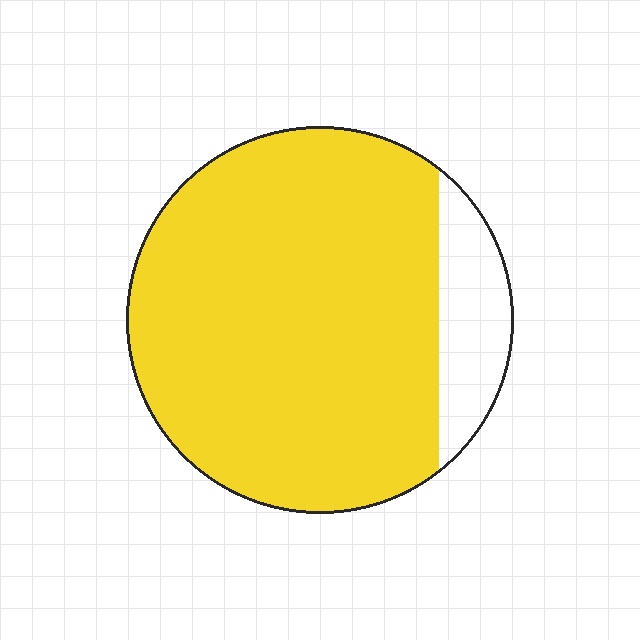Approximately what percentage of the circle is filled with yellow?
Approximately 85%.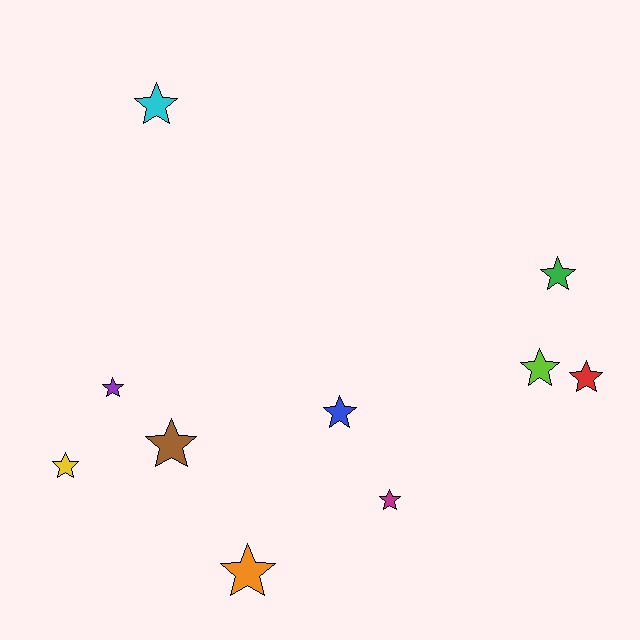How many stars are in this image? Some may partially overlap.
There are 10 stars.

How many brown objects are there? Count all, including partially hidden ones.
There is 1 brown object.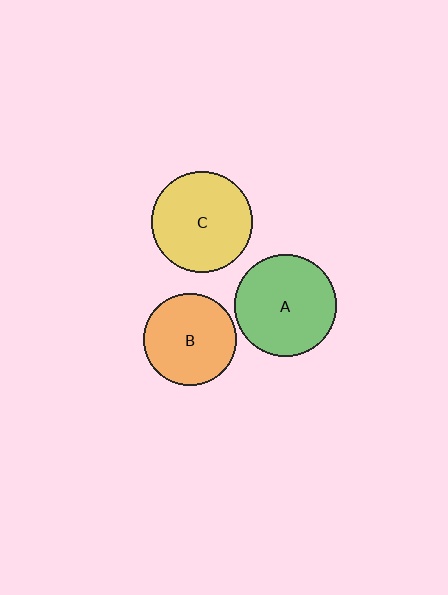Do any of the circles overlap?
No, none of the circles overlap.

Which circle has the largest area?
Circle A (green).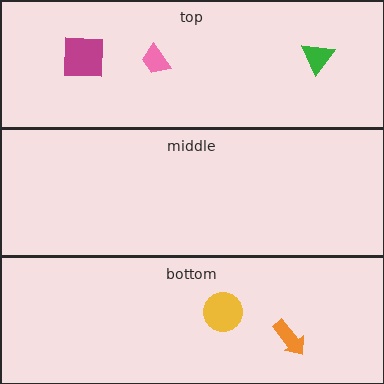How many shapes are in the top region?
3.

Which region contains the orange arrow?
The bottom region.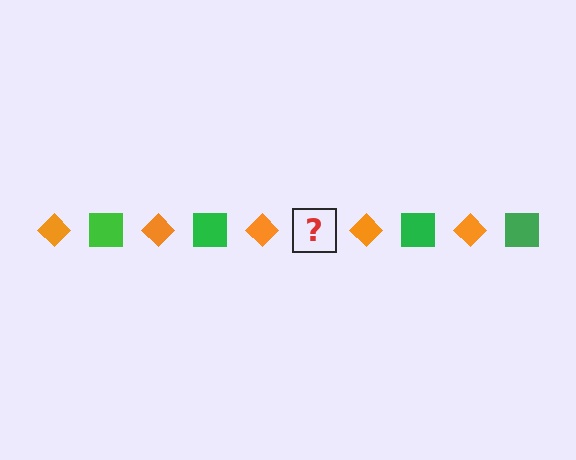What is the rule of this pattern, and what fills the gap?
The rule is that the pattern alternates between orange diamond and green square. The gap should be filled with a green square.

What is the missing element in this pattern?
The missing element is a green square.